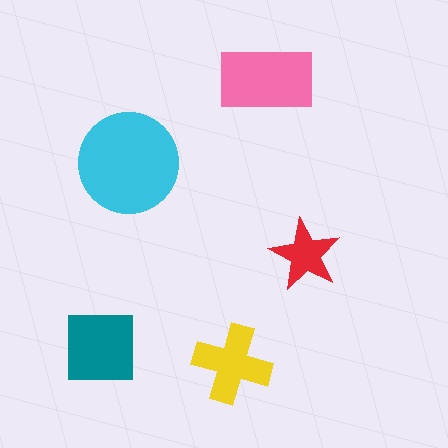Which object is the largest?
The cyan circle.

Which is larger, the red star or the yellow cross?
The yellow cross.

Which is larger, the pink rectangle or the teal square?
The pink rectangle.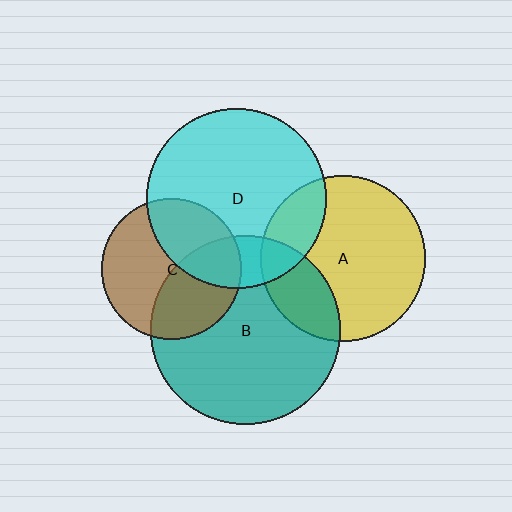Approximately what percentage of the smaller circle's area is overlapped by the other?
Approximately 20%.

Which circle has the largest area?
Circle B (teal).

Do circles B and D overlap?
Yes.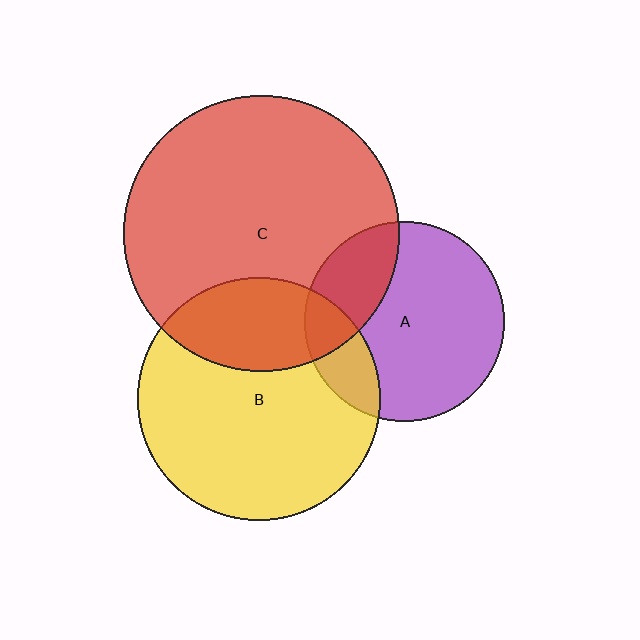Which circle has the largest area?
Circle C (red).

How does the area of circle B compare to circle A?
Approximately 1.5 times.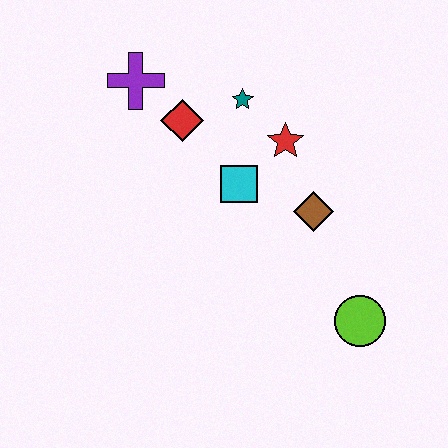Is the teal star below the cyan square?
No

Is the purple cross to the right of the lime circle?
No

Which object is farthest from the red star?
The lime circle is farthest from the red star.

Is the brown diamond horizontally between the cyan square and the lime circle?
Yes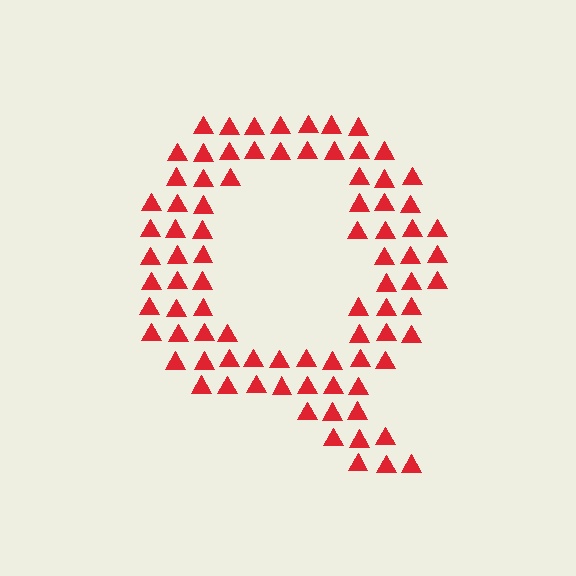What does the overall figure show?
The overall figure shows the letter Q.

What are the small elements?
The small elements are triangles.